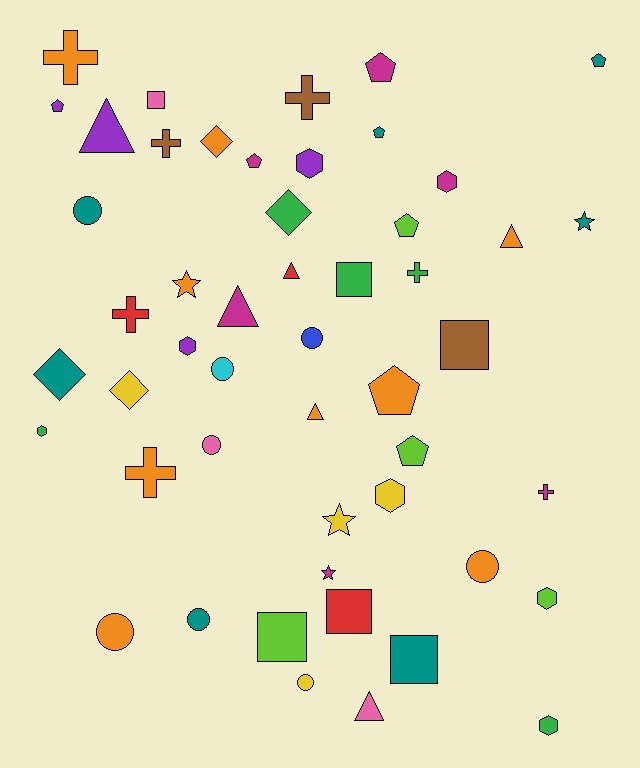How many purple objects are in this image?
There are 4 purple objects.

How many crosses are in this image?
There are 7 crosses.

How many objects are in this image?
There are 50 objects.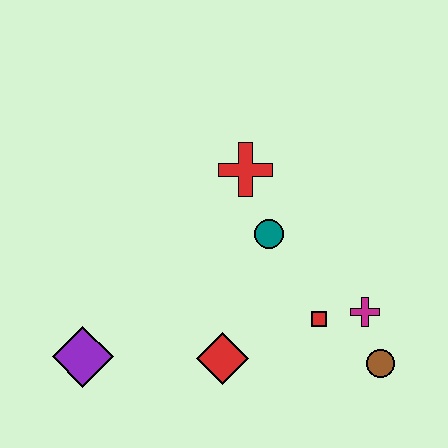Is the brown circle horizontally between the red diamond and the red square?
No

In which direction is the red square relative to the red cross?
The red square is below the red cross.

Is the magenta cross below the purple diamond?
No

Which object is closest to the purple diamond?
The red diamond is closest to the purple diamond.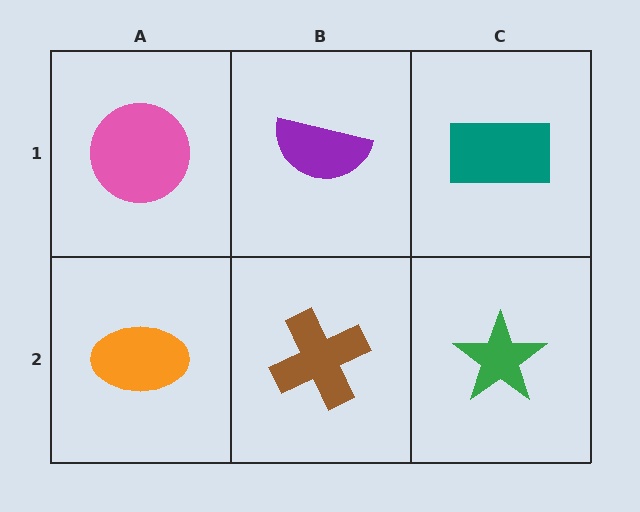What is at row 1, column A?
A pink circle.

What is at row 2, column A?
An orange ellipse.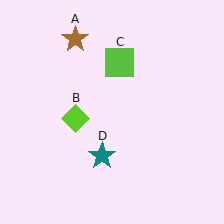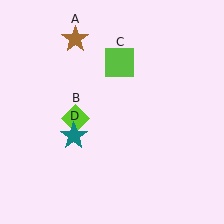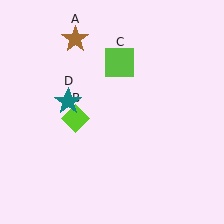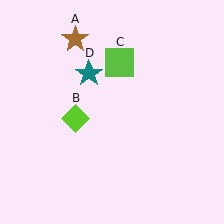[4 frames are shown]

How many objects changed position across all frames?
1 object changed position: teal star (object D).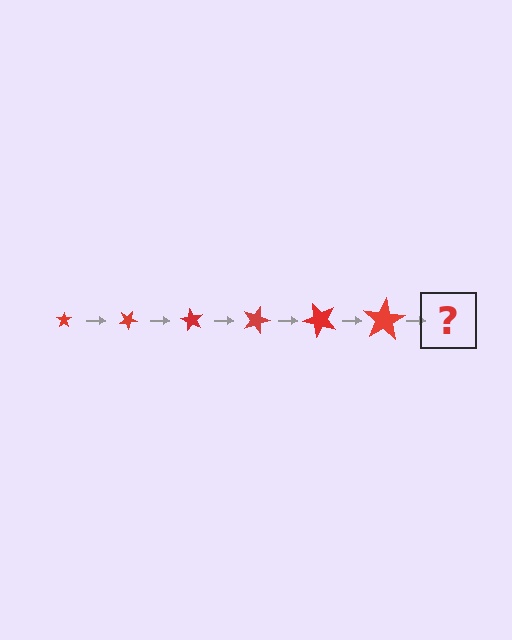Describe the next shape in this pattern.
It should be a star, larger than the previous one and rotated 180 degrees from the start.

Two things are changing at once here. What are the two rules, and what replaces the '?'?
The two rules are that the star grows larger each step and it rotates 30 degrees each step. The '?' should be a star, larger than the previous one and rotated 180 degrees from the start.